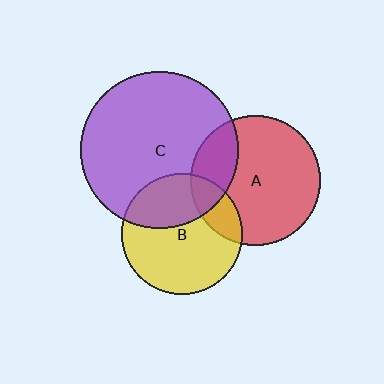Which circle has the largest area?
Circle C (purple).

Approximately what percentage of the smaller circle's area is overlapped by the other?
Approximately 20%.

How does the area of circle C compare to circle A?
Approximately 1.5 times.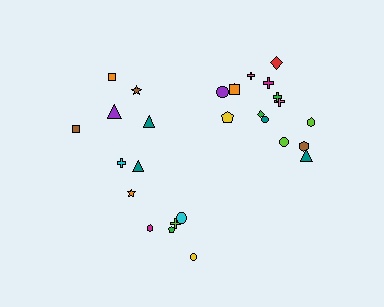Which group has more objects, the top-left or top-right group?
The top-right group.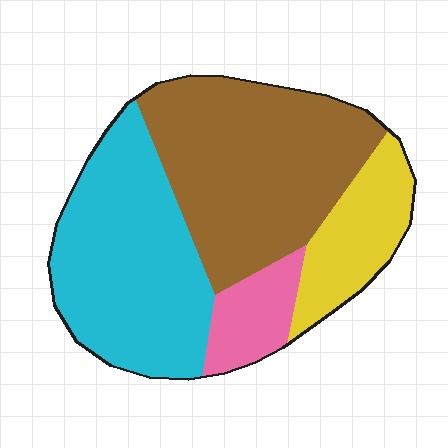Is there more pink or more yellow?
Yellow.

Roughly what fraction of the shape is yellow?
Yellow covers about 15% of the shape.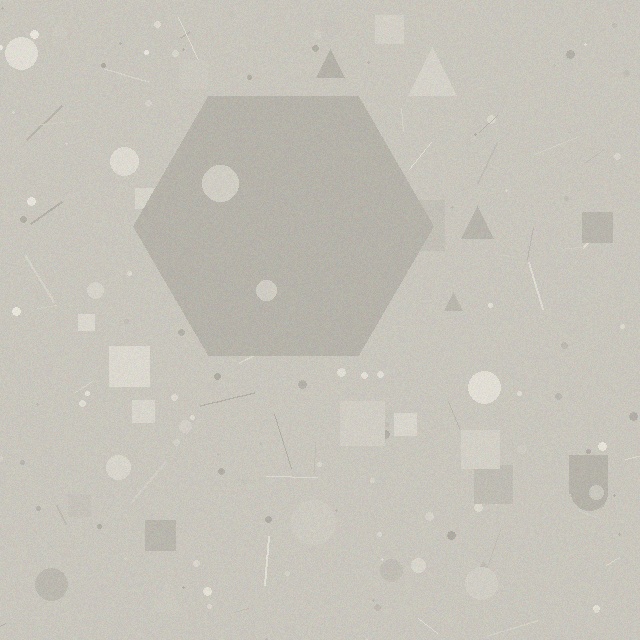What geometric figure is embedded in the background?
A hexagon is embedded in the background.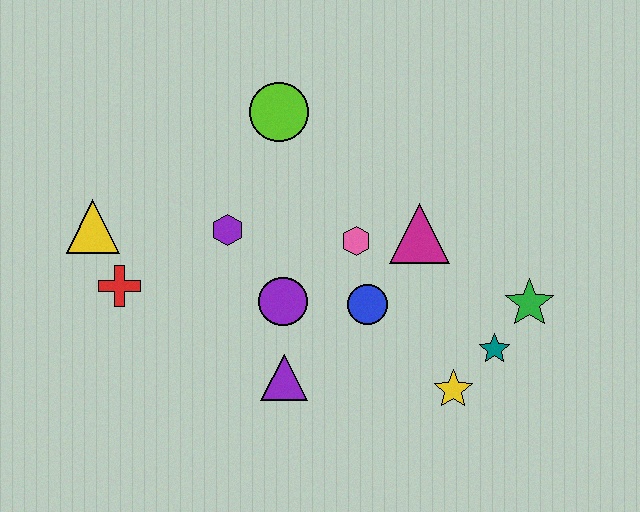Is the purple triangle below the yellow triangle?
Yes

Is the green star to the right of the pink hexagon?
Yes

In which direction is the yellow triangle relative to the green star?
The yellow triangle is to the left of the green star.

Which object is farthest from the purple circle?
The green star is farthest from the purple circle.